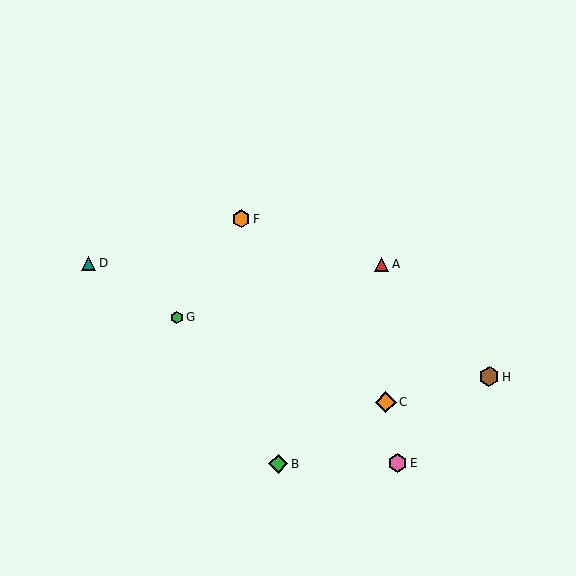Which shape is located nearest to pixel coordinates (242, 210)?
The orange hexagon (labeled F) at (242, 218) is nearest to that location.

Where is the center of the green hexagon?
The center of the green hexagon is at (177, 318).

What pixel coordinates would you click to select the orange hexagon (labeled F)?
Click at (242, 218) to select the orange hexagon F.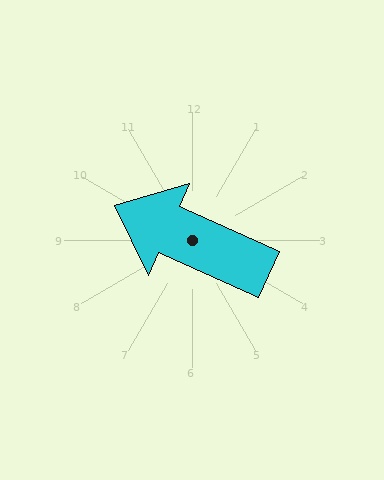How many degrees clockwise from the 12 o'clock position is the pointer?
Approximately 294 degrees.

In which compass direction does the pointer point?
Northwest.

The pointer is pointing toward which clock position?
Roughly 10 o'clock.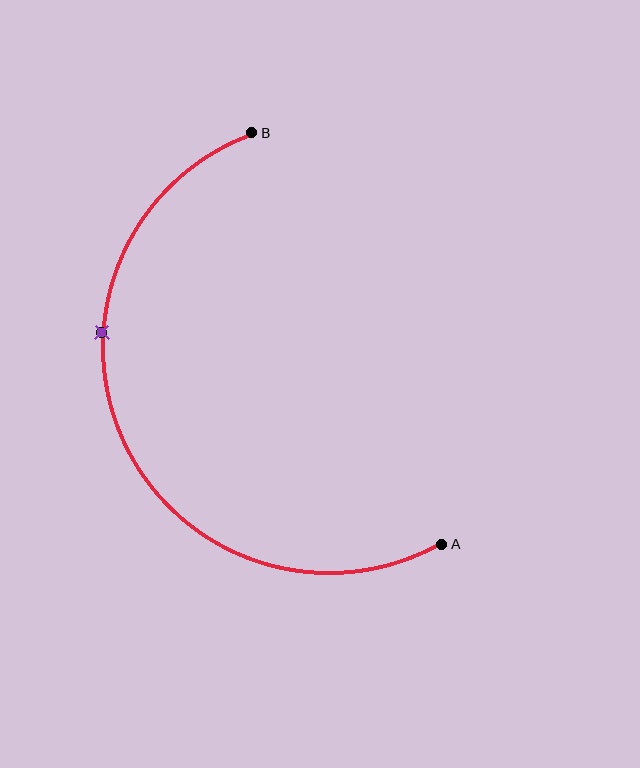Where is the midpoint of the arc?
The arc midpoint is the point on the curve farthest from the straight line joining A and B. It sits to the left of that line.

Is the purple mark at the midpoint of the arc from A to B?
No. The purple mark lies on the arc but is closer to endpoint B. The arc midpoint would be at the point on the curve equidistant along the arc from both A and B.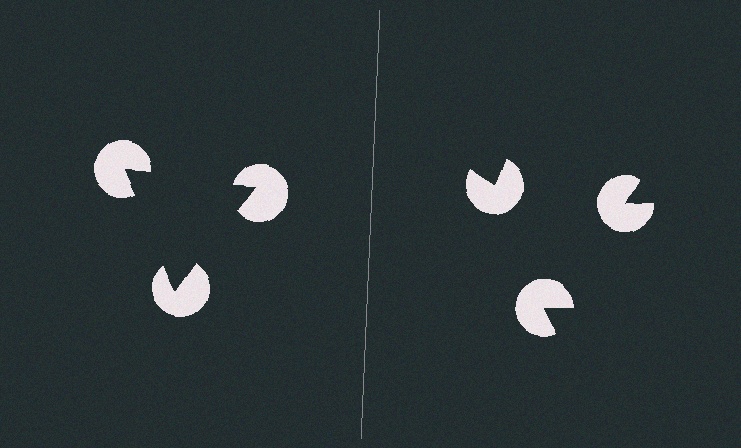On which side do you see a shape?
An illusory triangle appears on the left side. On the right side the wedge cuts are rotated, so no coherent shape forms.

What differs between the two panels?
The pac-man discs are positioned identically on both sides; only the wedge orientations differ. On the left they align to a triangle; on the right they are misaligned.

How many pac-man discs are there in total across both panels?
6 — 3 on each side.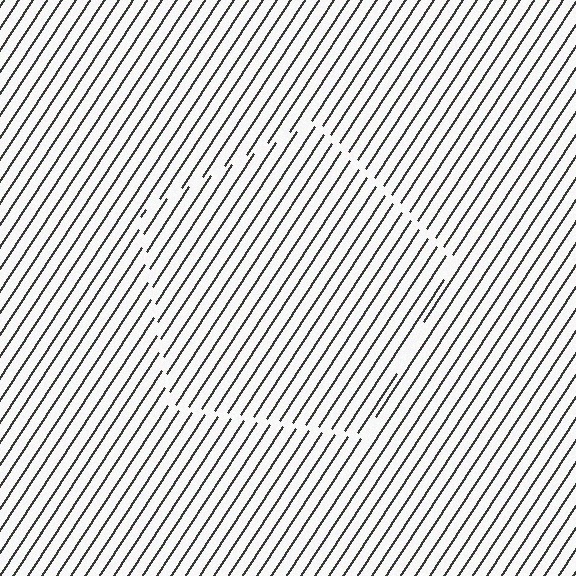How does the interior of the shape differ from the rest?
The interior of the shape contains the same grating, shifted by half a period — the contour is defined by the phase discontinuity where line-ends from the inner and outer gratings abut.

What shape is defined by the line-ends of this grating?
An illusory pentagon. The interior of the shape contains the same grating, shifted by half a period — the contour is defined by the phase discontinuity where line-ends from the inner and outer gratings abut.